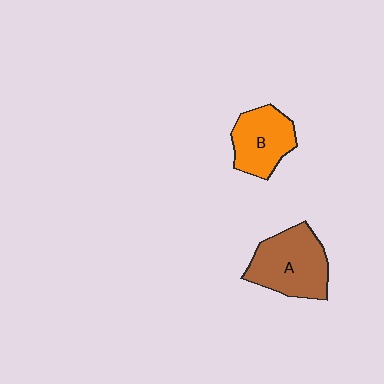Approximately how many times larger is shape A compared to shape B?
Approximately 1.3 times.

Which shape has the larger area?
Shape A (brown).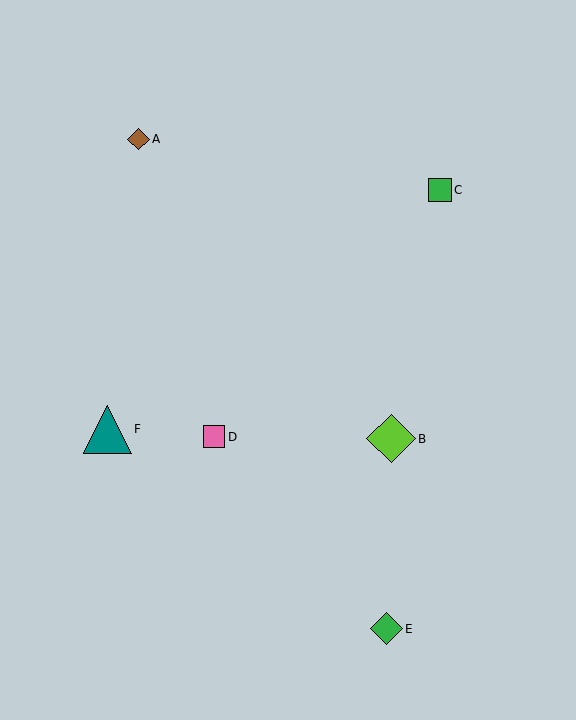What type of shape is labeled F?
Shape F is a teal triangle.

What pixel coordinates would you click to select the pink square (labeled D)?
Click at (214, 437) to select the pink square D.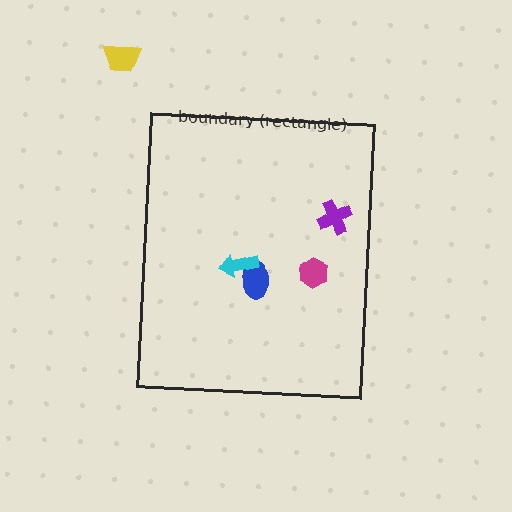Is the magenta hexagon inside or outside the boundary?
Inside.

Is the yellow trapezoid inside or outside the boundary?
Outside.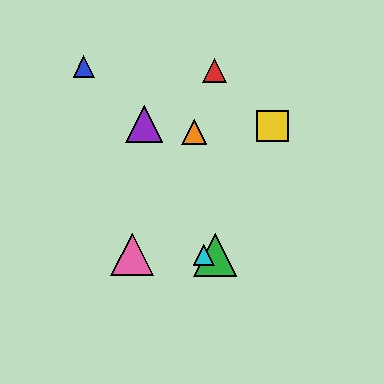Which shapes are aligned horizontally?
The green triangle, the cyan triangle, the pink triangle are aligned horizontally.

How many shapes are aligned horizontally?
3 shapes (the green triangle, the cyan triangle, the pink triangle) are aligned horizontally.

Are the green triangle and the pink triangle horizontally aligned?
Yes, both are at y≈255.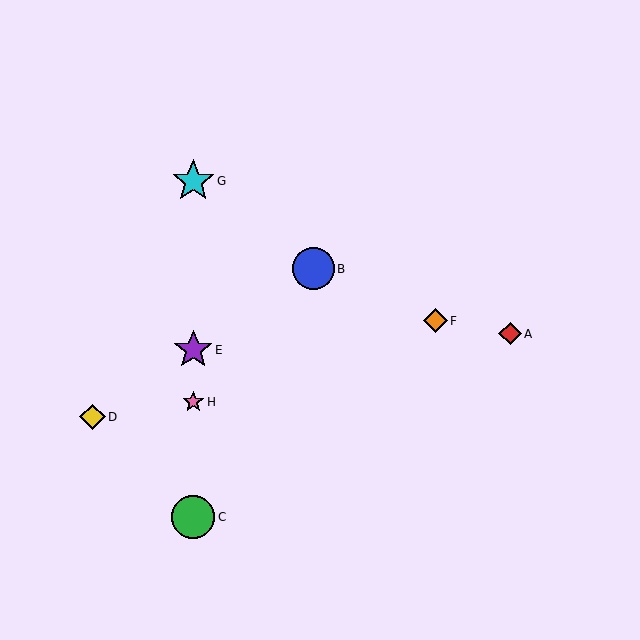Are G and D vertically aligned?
No, G is at x≈193 and D is at x≈92.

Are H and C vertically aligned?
Yes, both are at x≈193.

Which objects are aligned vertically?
Objects C, E, G, H are aligned vertically.